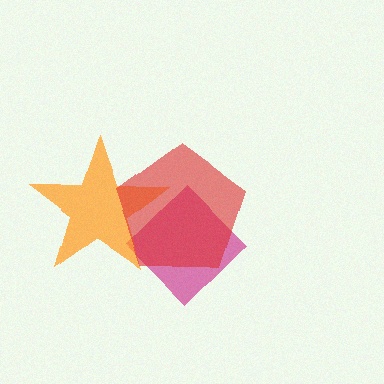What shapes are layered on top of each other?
The layered shapes are: a magenta diamond, an orange star, a red pentagon.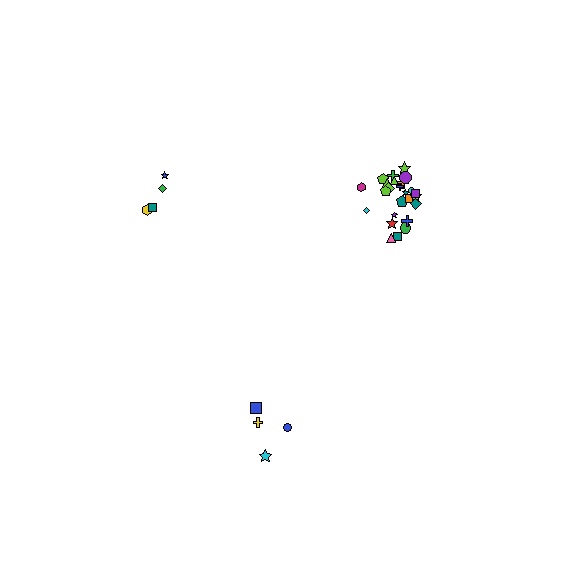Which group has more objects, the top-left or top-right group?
The top-right group.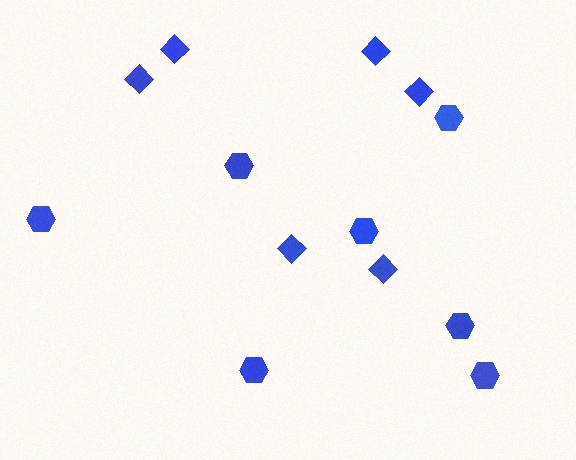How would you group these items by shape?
There are 2 groups: one group of diamonds (6) and one group of hexagons (7).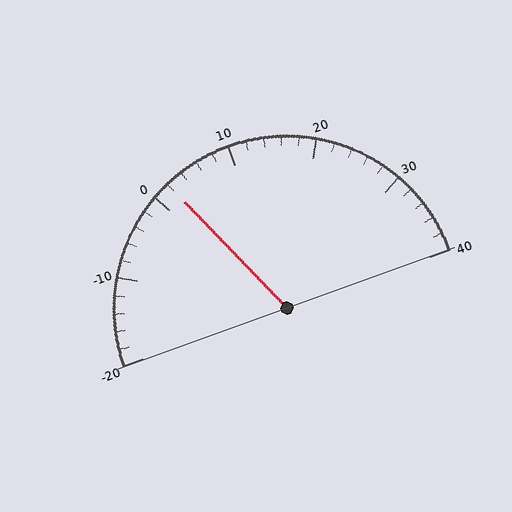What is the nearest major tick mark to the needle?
The nearest major tick mark is 0.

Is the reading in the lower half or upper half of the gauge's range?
The reading is in the lower half of the range (-20 to 40).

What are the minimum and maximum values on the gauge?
The gauge ranges from -20 to 40.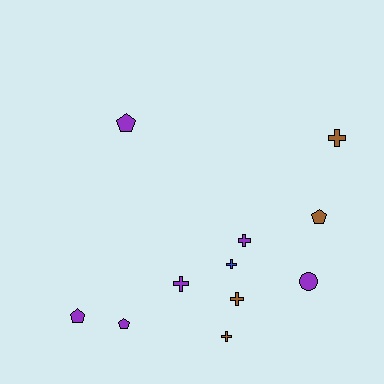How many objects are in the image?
There are 11 objects.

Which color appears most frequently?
Purple, with 6 objects.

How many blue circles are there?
There are no blue circles.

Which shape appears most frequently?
Cross, with 6 objects.